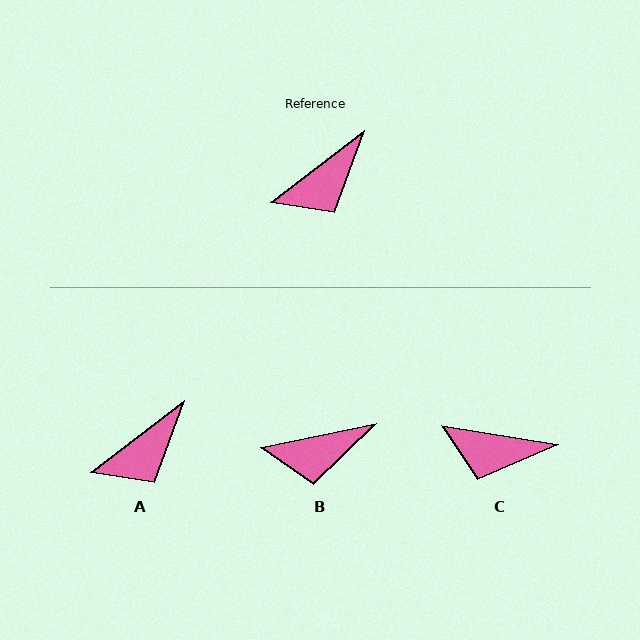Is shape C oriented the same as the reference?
No, it is off by about 47 degrees.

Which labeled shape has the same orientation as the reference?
A.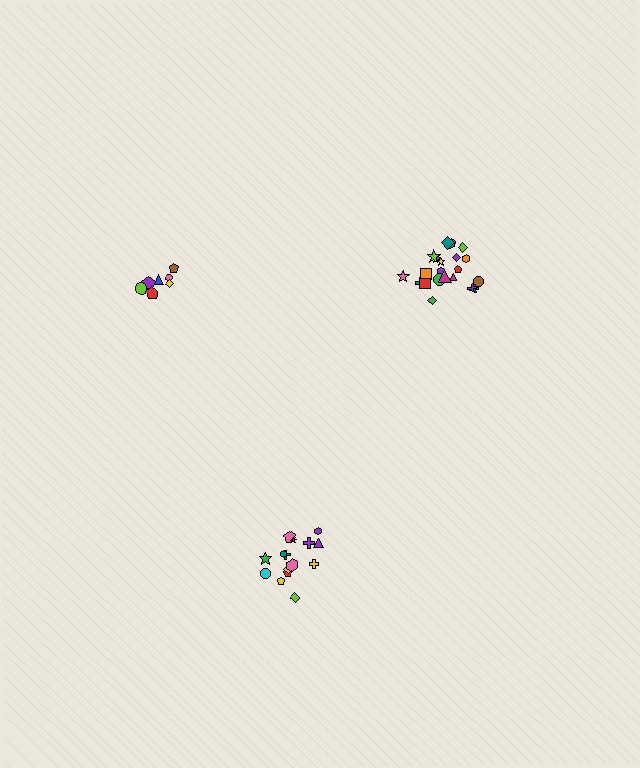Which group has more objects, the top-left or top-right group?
The top-right group.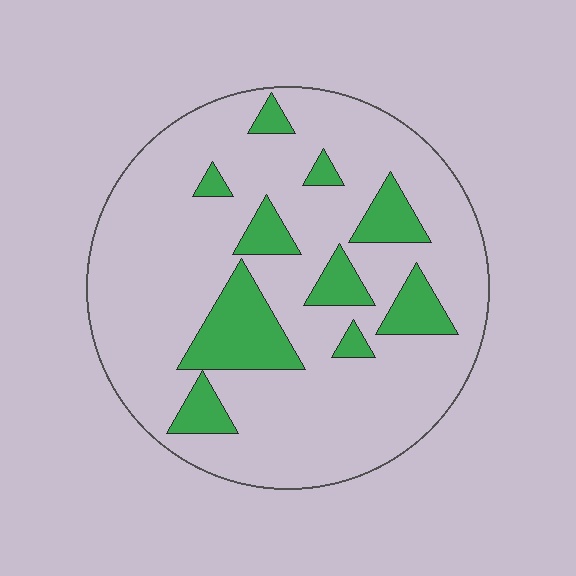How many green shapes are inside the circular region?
10.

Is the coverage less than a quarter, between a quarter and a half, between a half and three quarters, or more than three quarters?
Less than a quarter.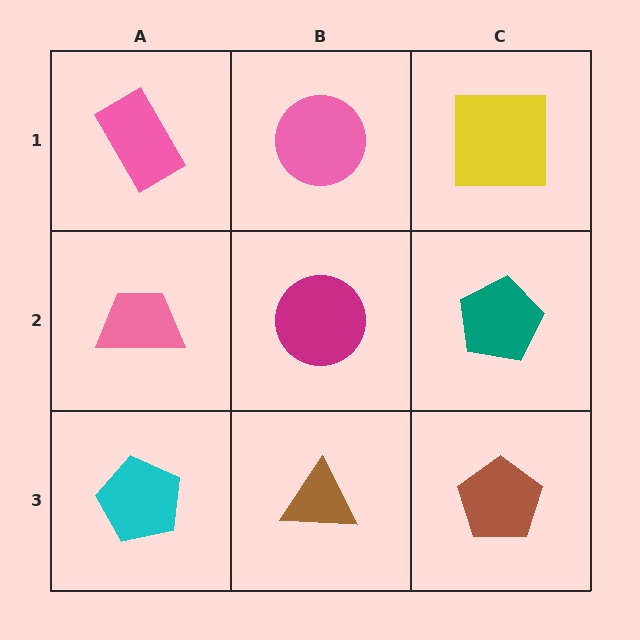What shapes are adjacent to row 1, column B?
A magenta circle (row 2, column B), a pink rectangle (row 1, column A), a yellow square (row 1, column C).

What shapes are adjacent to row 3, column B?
A magenta circle (row 2, column B), a cyan pentagon (row 3, column A), a brown pentagon (row 3, column C).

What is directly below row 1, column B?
A magenta circle.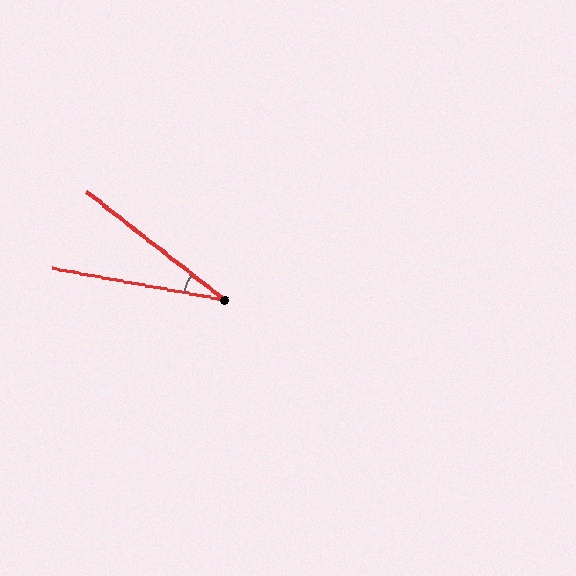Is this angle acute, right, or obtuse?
It is acute.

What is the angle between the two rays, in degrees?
Approximately 28 degrees.